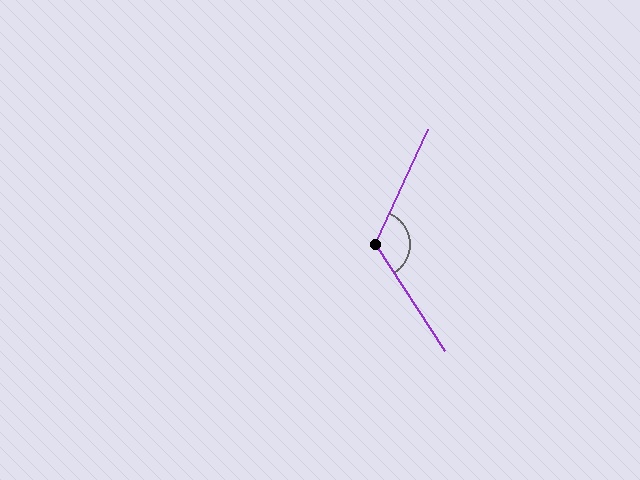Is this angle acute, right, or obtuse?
It is obtuse.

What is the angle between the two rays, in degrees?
Approximately 122 degrees.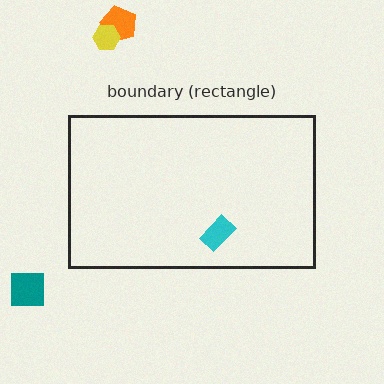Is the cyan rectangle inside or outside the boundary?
Inside.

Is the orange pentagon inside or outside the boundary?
Outside.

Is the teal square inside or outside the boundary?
Outside.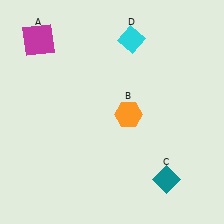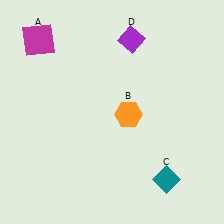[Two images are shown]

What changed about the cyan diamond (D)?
In Image 1, D is cyan. In Image 2, it changed to purple.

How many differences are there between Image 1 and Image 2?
There is 1 difference between the two images.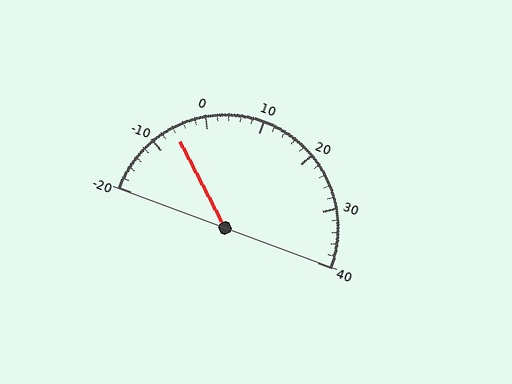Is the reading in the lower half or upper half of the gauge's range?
The reading is in the lower half of the range (-20 to 40).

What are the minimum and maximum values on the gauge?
The gauge ranges from -20 to 40.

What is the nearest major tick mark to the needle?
The nearest major tick mark is -10.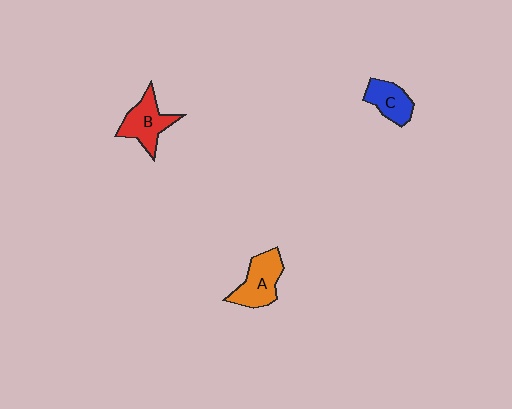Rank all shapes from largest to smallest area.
From largest to smallest: A (orange), B (red), C (blue).